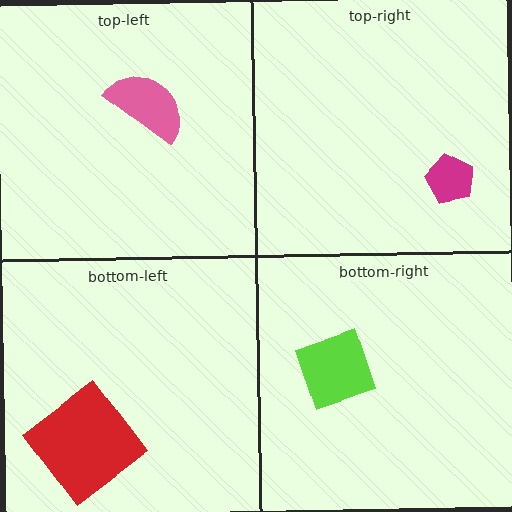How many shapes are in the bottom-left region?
1.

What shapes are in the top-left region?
The pink semicircle.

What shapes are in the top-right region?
The magenta pentagon.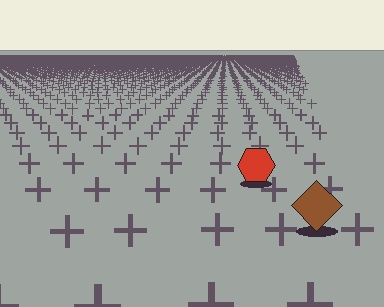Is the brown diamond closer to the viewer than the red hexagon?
Yes. The brown diamond is closer — you can tell from the texture gradient: the ground texture is coarser near it.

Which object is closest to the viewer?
The brown diamond is closest. The texture marks near it are larger and more spread out.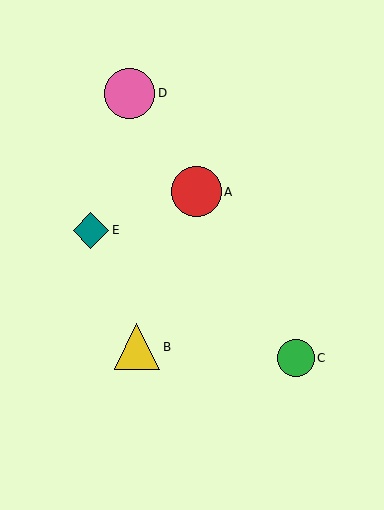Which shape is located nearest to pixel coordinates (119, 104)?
The pink circle (labeled D) at (129, 93) is nearest to that location.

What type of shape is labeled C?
Shape C is a green circle.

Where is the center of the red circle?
The center of the red circle is at (197, 192).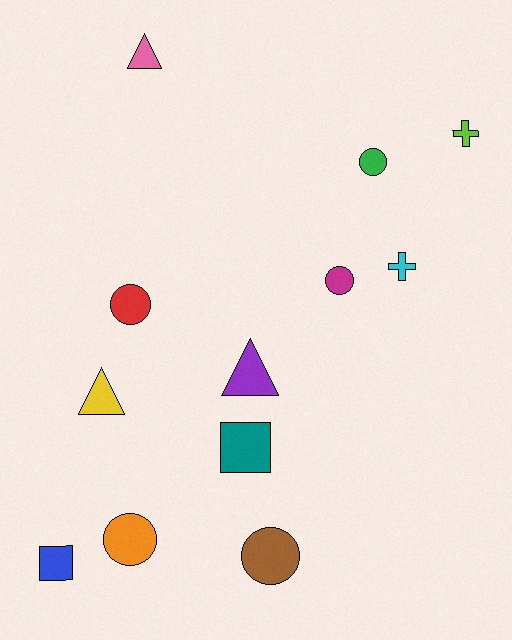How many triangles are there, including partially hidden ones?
There are 3 triangles.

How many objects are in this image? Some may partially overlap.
There are 12 objects.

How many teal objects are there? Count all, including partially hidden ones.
There is 1 teal object.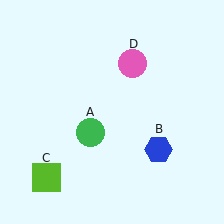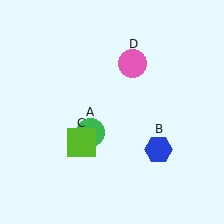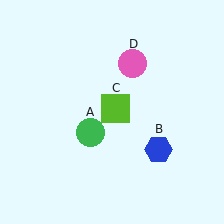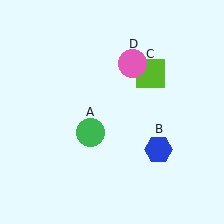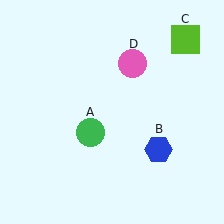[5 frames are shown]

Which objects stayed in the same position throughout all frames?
Green circle (object A) and blue hexagon (object B) and pink circle (object D) remained stationary.